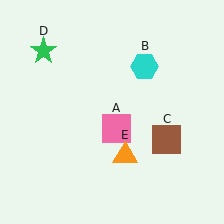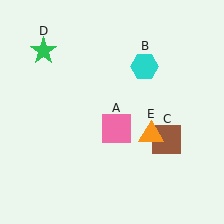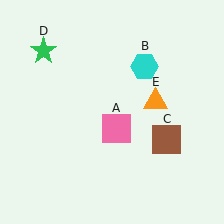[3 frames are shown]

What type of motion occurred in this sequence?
The orange triangle (object E) rotated counterclockwise around the center of the scene.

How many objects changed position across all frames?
1 object changed position: orange triangle (object E).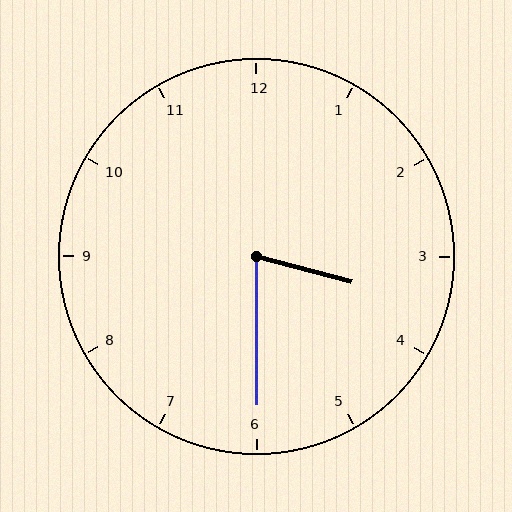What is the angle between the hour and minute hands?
Approximately 75 degrees.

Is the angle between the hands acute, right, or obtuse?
It is acute.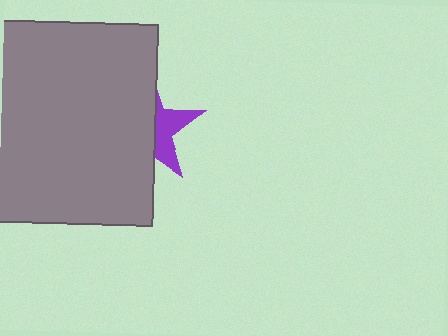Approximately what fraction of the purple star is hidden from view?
Roughly 64% of the purple star is hidden behind the gray square.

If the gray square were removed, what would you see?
You would see the complete purple star.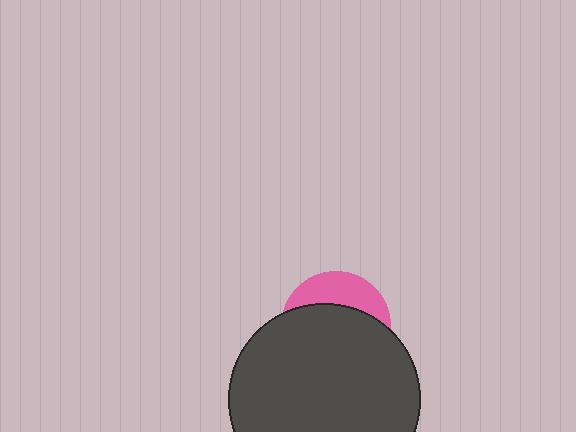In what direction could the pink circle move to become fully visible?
The pink circle could move up. That would shift it out from behind the dark gray circle entirely.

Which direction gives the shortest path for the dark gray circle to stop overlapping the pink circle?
Moving down gives the shortest separation.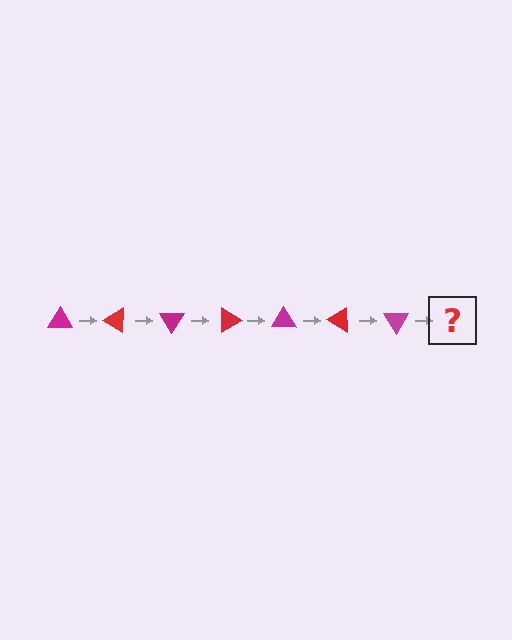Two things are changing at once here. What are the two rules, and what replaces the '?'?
The two rules are that it rotates 30 degrees each step and the color cycles through magenta and red. The '?' should be a red triangle, rotated 210 degrees from the start.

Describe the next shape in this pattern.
It should be a red triangle, rotated 210 degrees from the start.